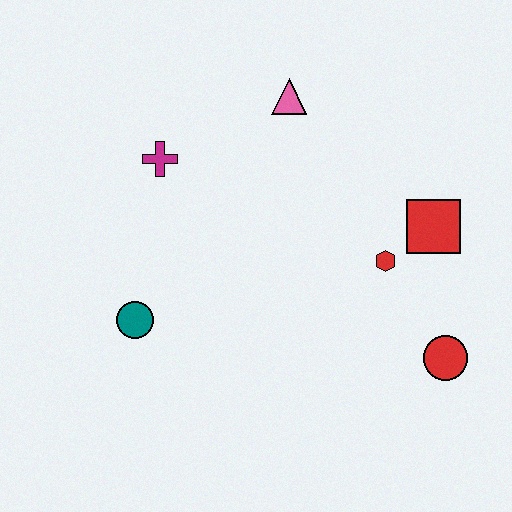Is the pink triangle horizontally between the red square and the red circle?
No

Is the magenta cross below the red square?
No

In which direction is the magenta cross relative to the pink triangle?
The magenta cross is to the left of the pink triangle.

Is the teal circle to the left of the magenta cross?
Yes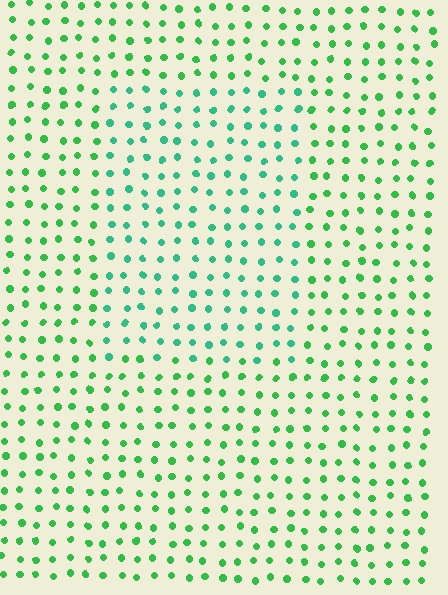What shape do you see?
I see a rectangle.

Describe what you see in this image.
The image is filled with small green elements in a uniform arrangement. A rectangle-shaped region is visible where the elements are tinted to a slightly different hue, forming a subtle color boundary.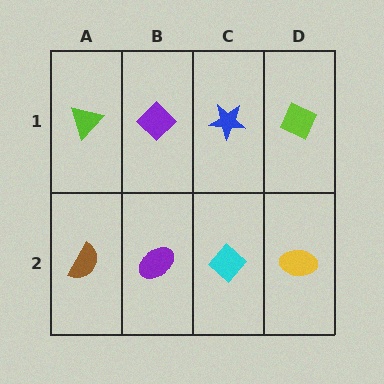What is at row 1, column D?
A lime diamond.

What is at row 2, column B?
A purple ellipse.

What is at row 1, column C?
A blue star.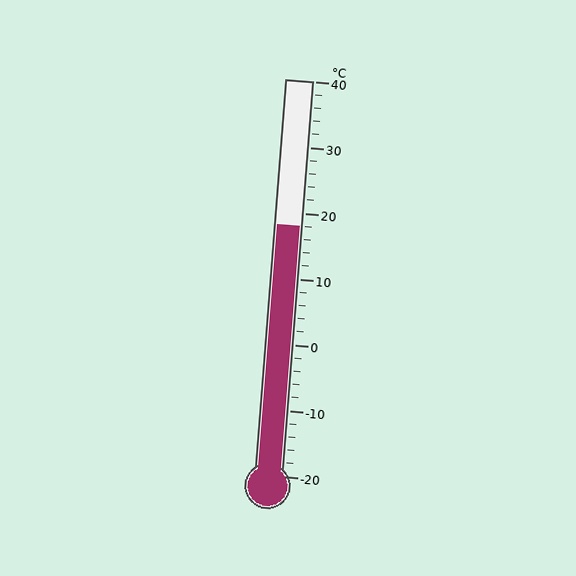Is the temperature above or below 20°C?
The temperature is below 20°C.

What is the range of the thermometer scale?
The thermometer scale ranges from -20°C to 40°C.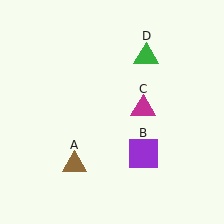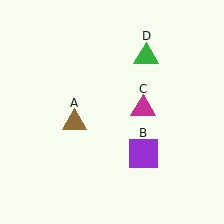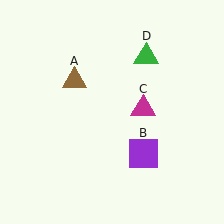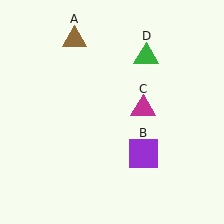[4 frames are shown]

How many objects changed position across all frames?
1 object changed position: brown triangle (object A).